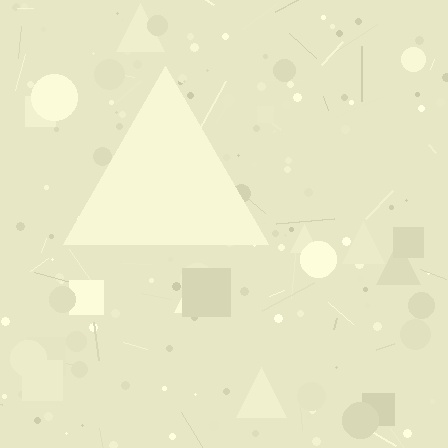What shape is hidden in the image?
A triangle is hidden in the image.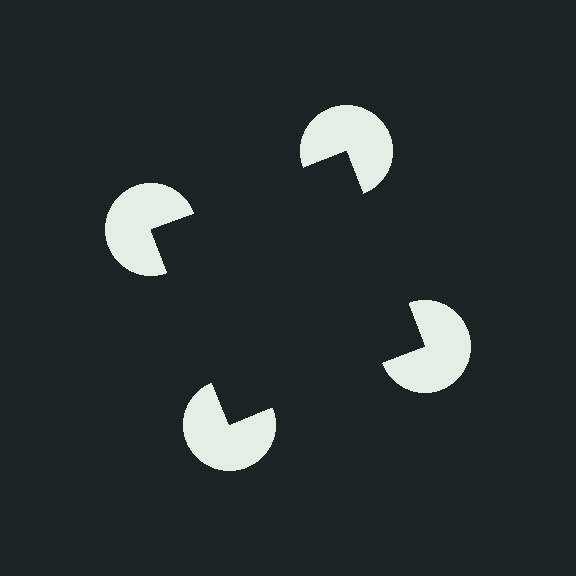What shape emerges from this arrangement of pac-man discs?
An illusory square — its edges are inferred from the aligned wedge cuts in the pac-man discs, not physically drawn.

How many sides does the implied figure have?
4 sides.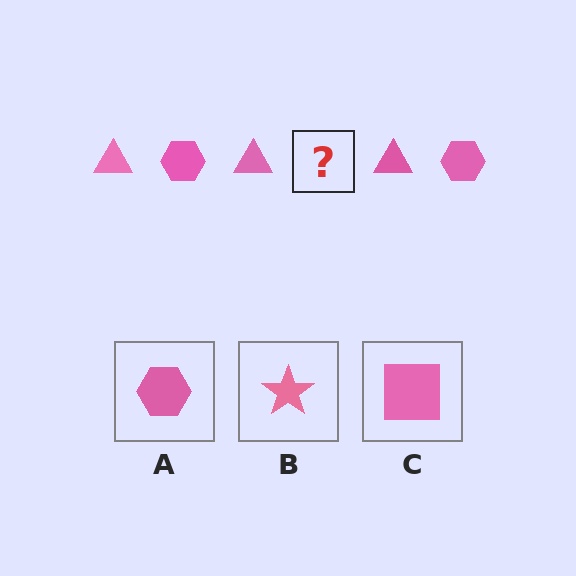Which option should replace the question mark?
Option A.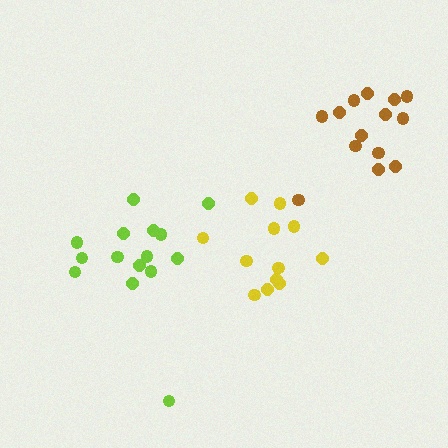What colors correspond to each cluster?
The clusters are colored: yellow, lime, brown.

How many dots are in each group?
Group 1: 12 dots, Group 2: 15 dots, Group 3: 14 dots (41 total).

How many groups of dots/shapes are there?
There are 3 groups.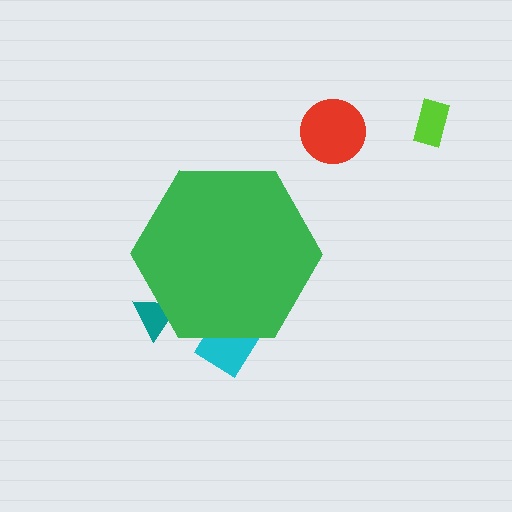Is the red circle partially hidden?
No, the red circle is fully visible.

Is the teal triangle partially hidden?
Yes, the teal triangle is partially hidden behind the green hexagon.